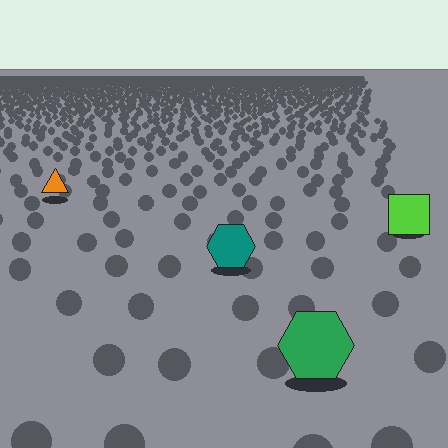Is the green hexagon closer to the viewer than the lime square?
Yes. The green hexagon is closer — you can tell from the texture gradient: the ground texture is coarser near it.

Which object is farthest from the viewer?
The orange triangle is farthest from the viewer. It appears smaller and the ground texture around it is denser.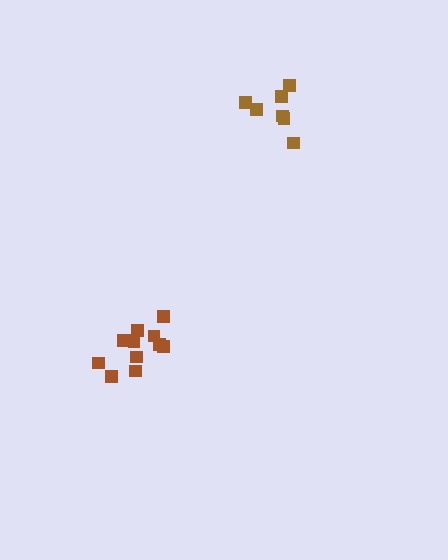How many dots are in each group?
Group 1: 12 dots, Group 2: 7 dots (19 total).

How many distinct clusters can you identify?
There are 2 distinct clusters.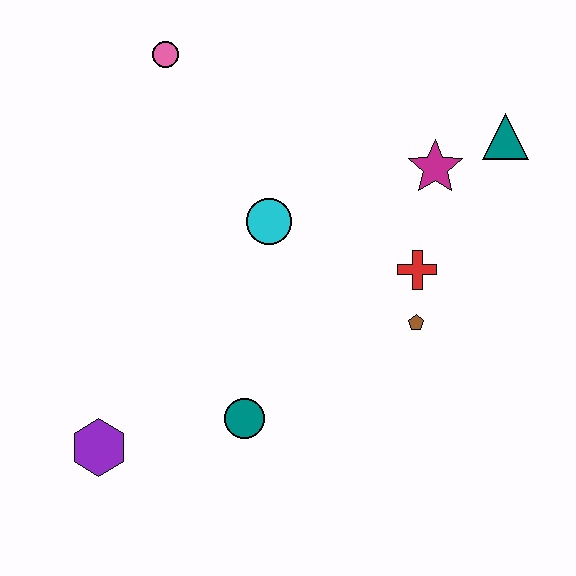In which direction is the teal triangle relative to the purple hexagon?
The teal triangle is to the right of the purple hexagon.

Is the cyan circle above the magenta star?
No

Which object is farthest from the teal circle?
The teal triangle is farthest from the teal circle.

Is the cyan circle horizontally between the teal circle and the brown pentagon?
Yes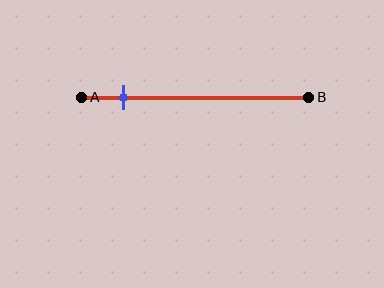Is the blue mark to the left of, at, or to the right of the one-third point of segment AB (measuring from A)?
The blue mark is to the left of the one-third point of segment AB.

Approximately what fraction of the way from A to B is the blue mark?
The blue mark is approximately 20% of the way from A to B.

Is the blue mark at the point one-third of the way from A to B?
No, the mark is at about 20% from A, not at the 33% one-third point.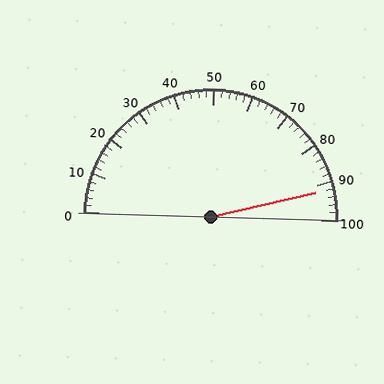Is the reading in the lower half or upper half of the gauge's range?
The reading is in the upper half of the range (0 to 100).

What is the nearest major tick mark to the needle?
The nearest major tick mark is 90.